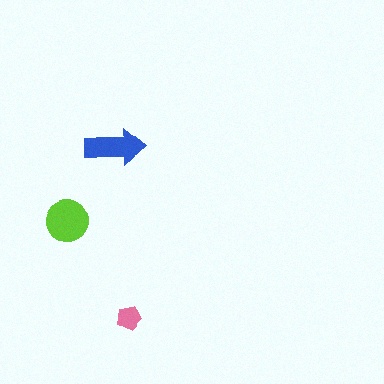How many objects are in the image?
There are 3 objects in the image.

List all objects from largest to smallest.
The lime circle, the blue arrow, the pink pentagon.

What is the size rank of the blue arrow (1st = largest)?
2nd.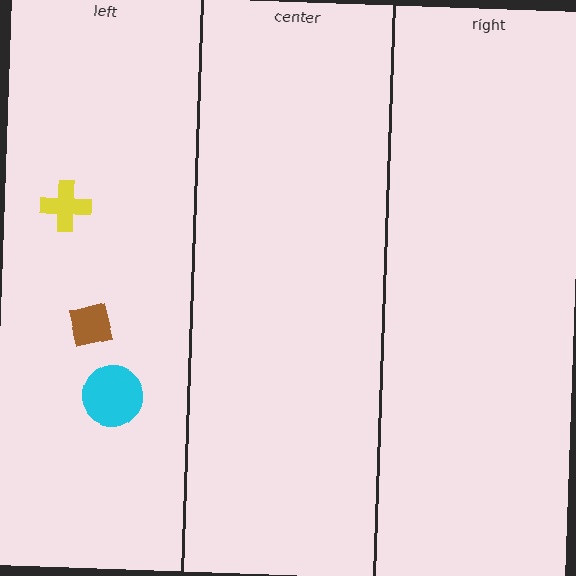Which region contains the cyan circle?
The left region.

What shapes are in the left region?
The brown square, the cyan circle, the yellow cross.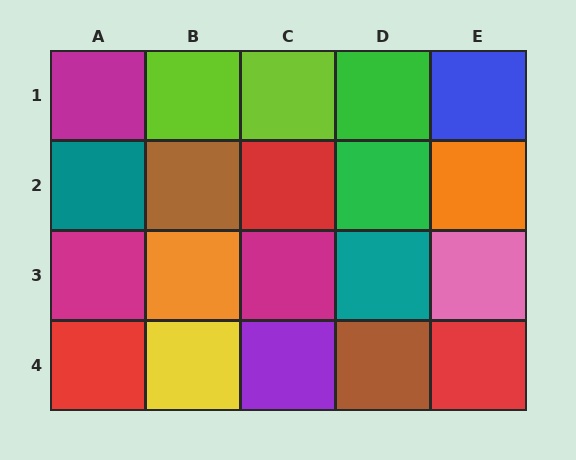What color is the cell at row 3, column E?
Pink.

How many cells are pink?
1 cell is pink.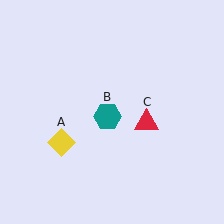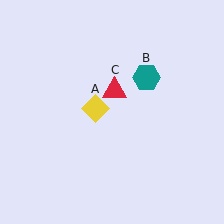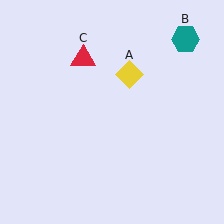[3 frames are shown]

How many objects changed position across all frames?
3 objects changed position: yellow diamond (object A), teal hexagon (object B), red triangle (object C).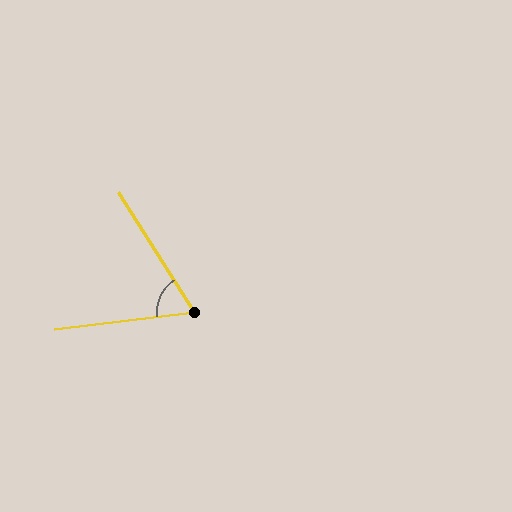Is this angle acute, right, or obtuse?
It is acute.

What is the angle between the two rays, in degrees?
Approximately 64 degrees.